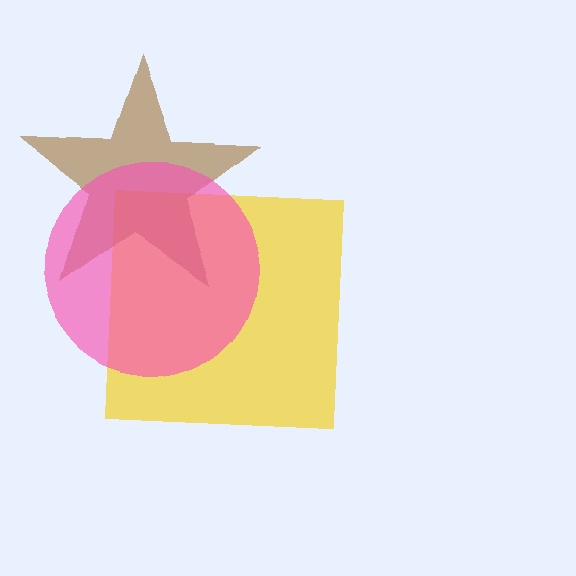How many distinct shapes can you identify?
There are 3 distinct shapes: a yellow square, a brown star, a pink circle.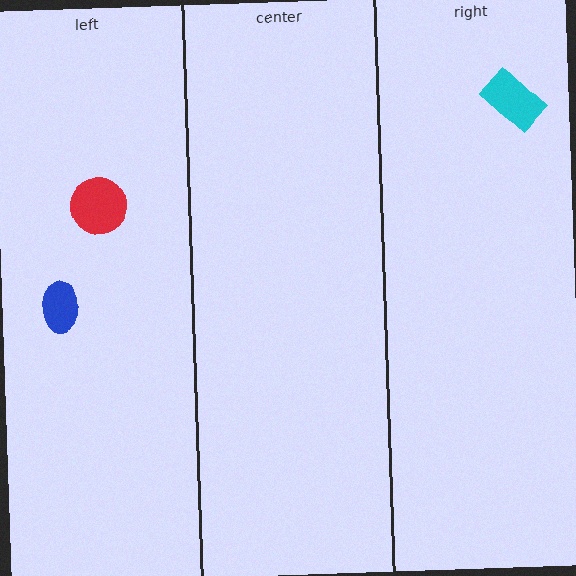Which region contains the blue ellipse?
The left region.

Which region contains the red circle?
The left region.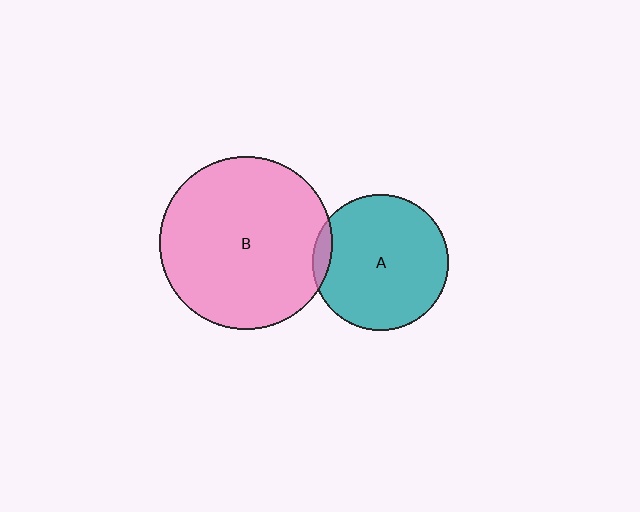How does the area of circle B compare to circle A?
Approximately 1.6 times.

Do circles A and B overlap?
Yes.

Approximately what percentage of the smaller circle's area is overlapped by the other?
Approximately 5%.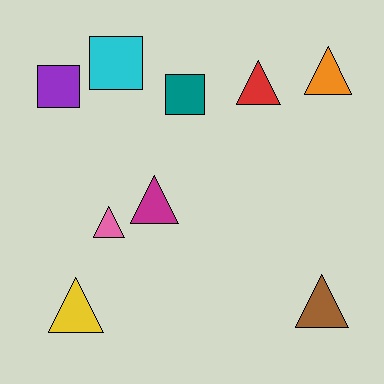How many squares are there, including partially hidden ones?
There are 3 squares.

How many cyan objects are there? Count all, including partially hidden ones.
There is 1 cyan object.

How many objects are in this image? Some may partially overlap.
There are 9 objects.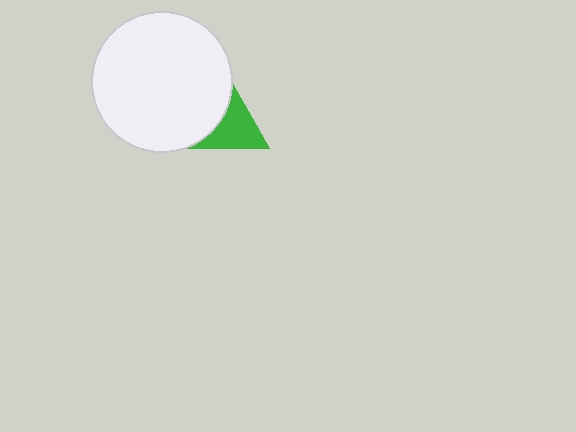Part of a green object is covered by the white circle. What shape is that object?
It is a triangle.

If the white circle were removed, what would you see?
You would see the complete green triangle.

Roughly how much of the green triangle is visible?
About half of it is visible (roughly 54%).